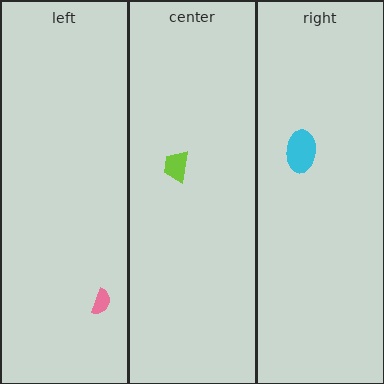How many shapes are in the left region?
1.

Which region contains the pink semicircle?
The left region.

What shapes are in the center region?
The lime trapezoid.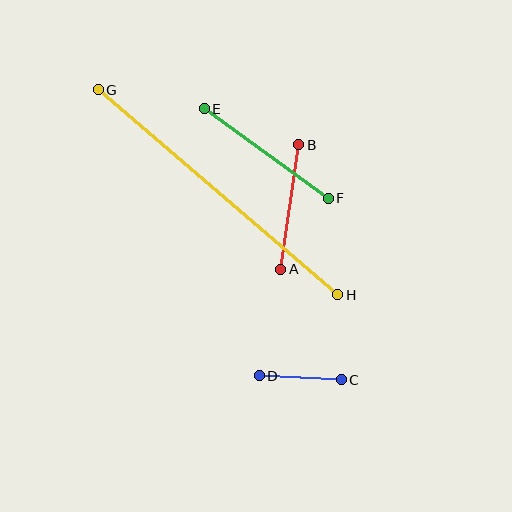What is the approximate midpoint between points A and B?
The midpoint is at approximately (290, 207) pixels.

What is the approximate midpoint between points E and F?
The midpoint is at approximately (266, 154) pixels.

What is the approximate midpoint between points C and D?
The midpoint is at approximately (300, 378) pixels.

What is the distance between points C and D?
The distance is approximately 82 pixels.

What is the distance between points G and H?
The distance is approximately 315 pixels.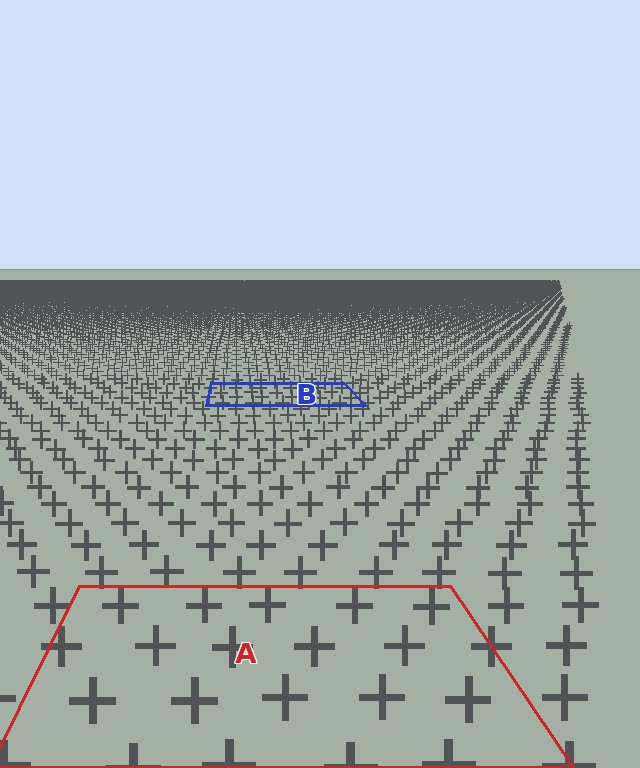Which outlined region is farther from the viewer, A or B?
Region B is farther from the viewer — the texture elements inside it appear smaller and more densely packed.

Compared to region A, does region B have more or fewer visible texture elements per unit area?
Region B has more texture elements per unit area — they are packed more densely because it is farther away.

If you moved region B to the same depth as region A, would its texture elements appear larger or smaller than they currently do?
They would appear larger. At a closer depth, the same texture elements are projected at a bigger on-screen size.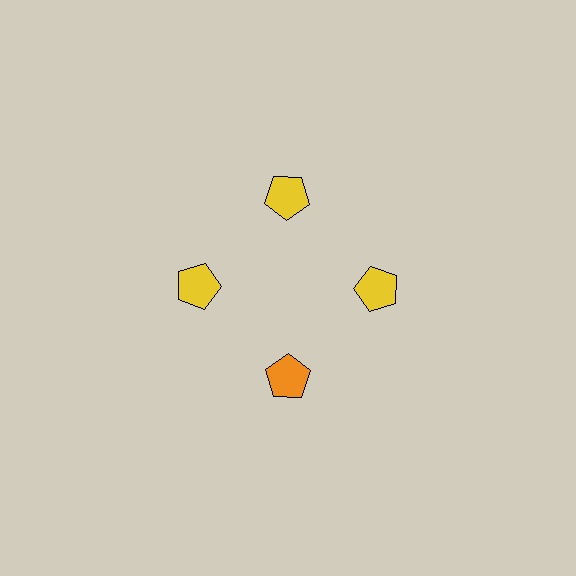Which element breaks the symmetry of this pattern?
The orange pentagon at roughly the 6 o'clock position breaks the symmetry. All other shapes are yellow pentagons.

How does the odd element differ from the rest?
It has a different color: orange instead of yellow.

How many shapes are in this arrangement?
There are 4 shapes arranged in a ring pattern.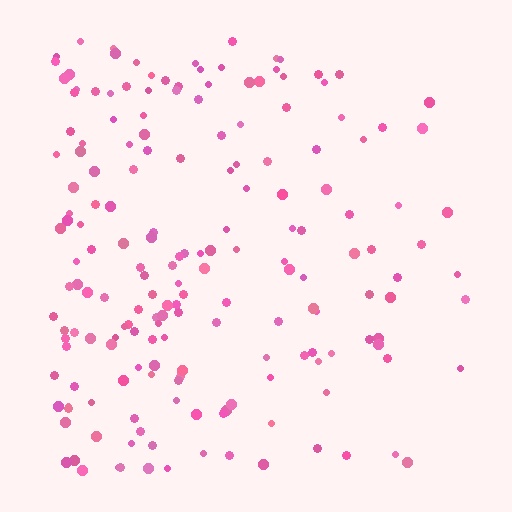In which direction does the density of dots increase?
From right to left, with the left side densest.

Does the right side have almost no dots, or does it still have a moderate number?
Still a moderate number, just noticeably fewer than the left.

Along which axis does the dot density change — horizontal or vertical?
Horizontal.